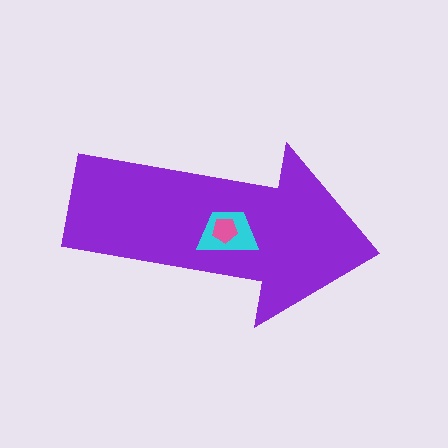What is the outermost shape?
The purple arrow.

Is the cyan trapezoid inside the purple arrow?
Yes.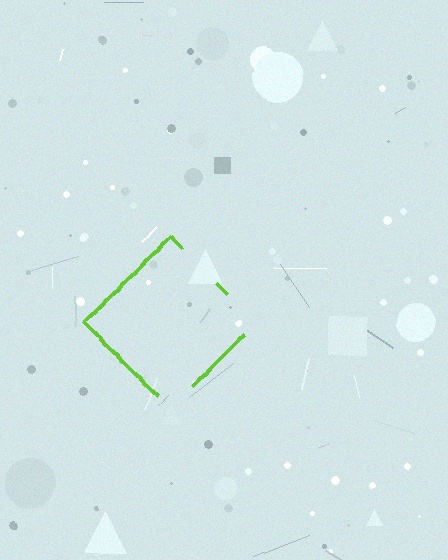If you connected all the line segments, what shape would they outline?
They would outline a diamond.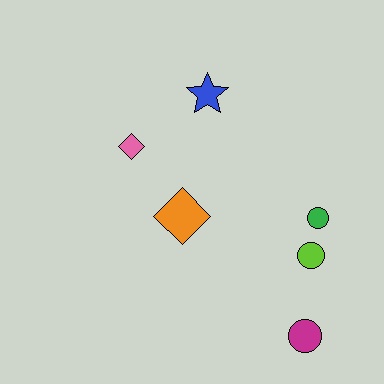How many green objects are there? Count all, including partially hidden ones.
There is 1 green object.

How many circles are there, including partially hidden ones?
There are 3 circles.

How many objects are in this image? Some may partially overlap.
There are 6 objects.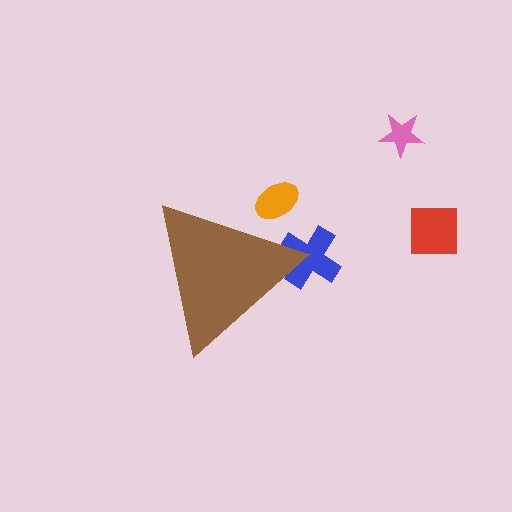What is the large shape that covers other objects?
A brown triangle.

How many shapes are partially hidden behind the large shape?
2 shapes are partially hidden.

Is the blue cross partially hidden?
Yes, the blue cross is partially hidden behind the brown triangle.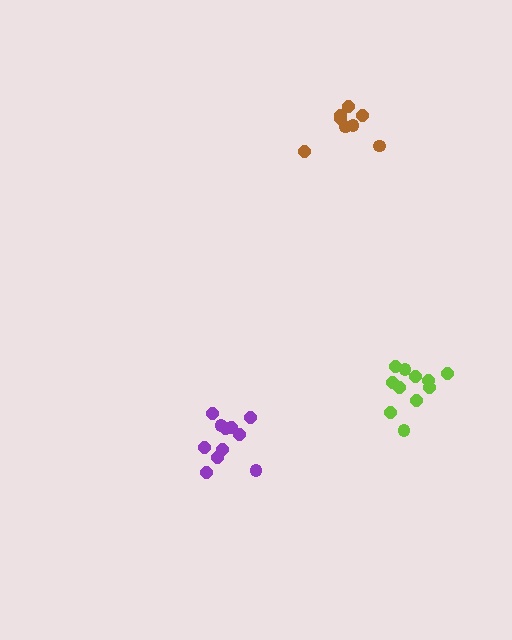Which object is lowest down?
The purple cluster is bottommost.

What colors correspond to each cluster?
The clusters are colored: lime, brown, purple.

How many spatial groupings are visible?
There are 3 spatial groupings.